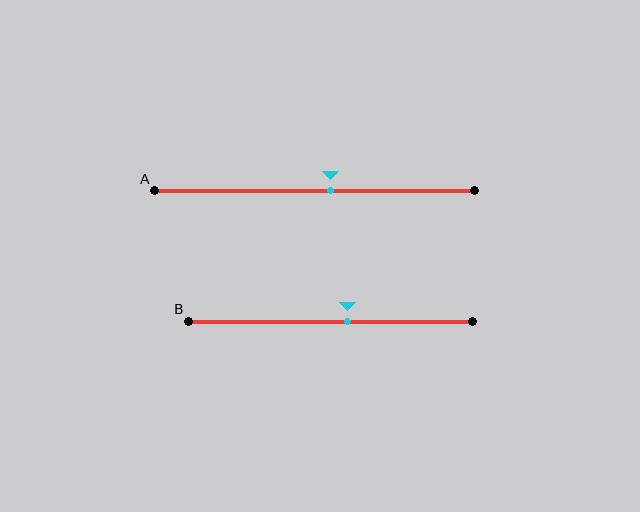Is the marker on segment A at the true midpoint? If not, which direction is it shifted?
No, the marker on segment A is shifted to the right by about 5% of the segment length.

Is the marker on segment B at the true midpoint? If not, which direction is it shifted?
No, the marker on segment B is shifted to the right by about 6% of the segment length.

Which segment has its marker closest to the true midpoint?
Segment A has its marker closest to the true midpoint.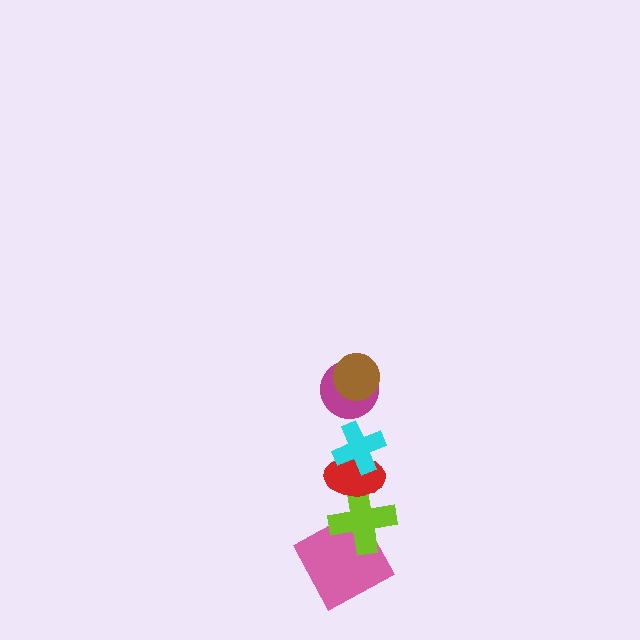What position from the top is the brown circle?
The brown circle is 1st from the top.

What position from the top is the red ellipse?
The red ellipse is 4th from the top.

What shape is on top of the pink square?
The lime cross is on top of the pink square.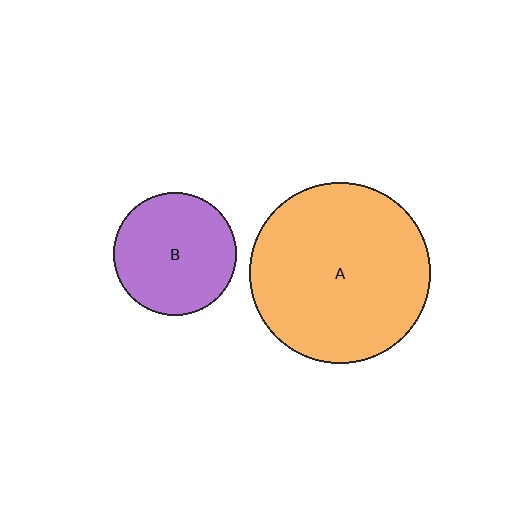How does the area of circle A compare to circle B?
Approximately 2.2 times.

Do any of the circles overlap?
No, none of the circles overlap.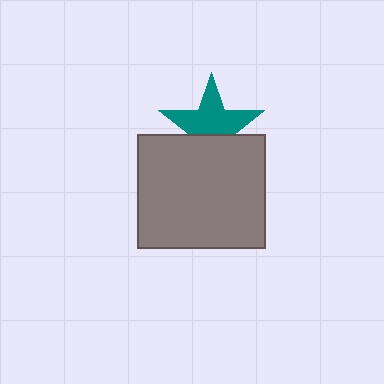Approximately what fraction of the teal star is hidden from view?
Roughly 38% of the teal star is hidden behind the gray rectangle.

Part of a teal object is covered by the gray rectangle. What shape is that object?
It is a star.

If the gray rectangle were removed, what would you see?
You would see the complete teal star.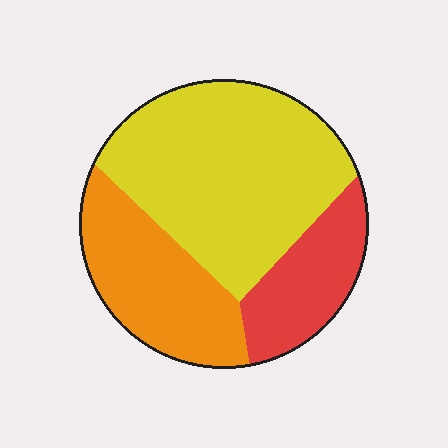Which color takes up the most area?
Yellow, at roughly 55%.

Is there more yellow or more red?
Yellow.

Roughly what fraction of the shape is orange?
Orange covers around 30% of the shape.